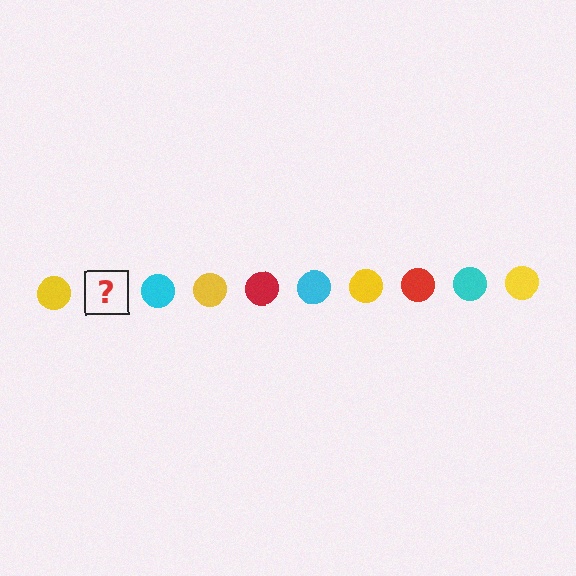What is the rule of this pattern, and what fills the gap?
The rule is that the pattern cycles through yellow, red, cyan circles. The gap should be filled with a red circle.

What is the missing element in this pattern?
The missing element is a red circle.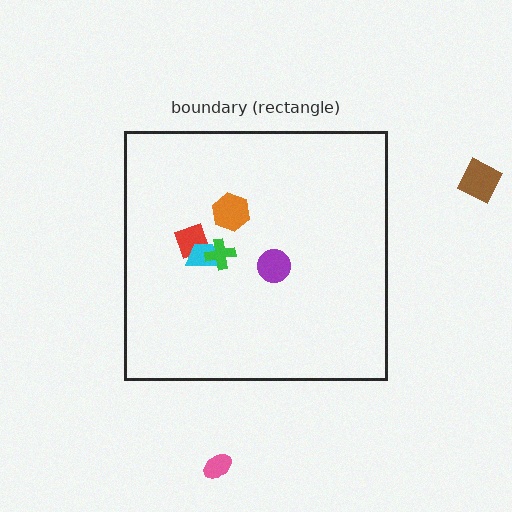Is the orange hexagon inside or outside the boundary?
Inside.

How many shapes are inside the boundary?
5 inside, 2 outside.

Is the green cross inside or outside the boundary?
Inside.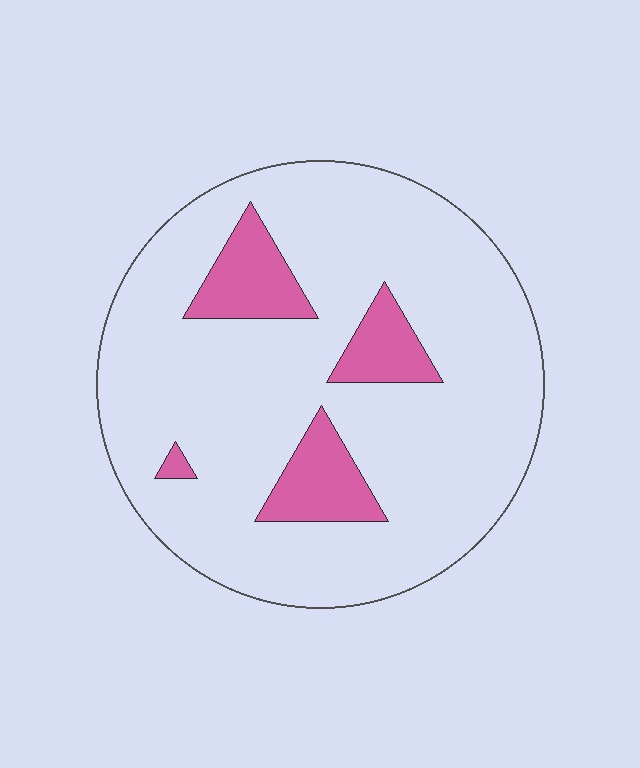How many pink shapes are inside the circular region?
4.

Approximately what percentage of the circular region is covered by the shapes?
Approximately 15%.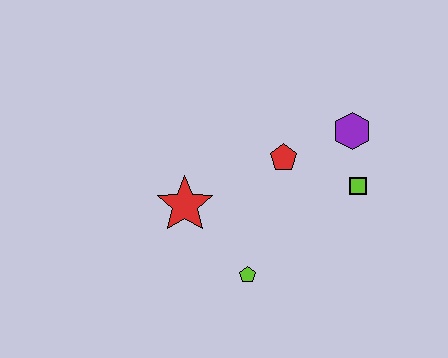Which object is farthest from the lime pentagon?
The purple hexagon is farthest from the lime pentagon.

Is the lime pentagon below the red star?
Yes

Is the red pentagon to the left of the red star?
No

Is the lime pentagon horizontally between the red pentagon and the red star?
Yes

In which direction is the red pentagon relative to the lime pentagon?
The red pentagon is above the lime pentagon.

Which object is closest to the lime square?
The purple hexagon is closest to the lime square.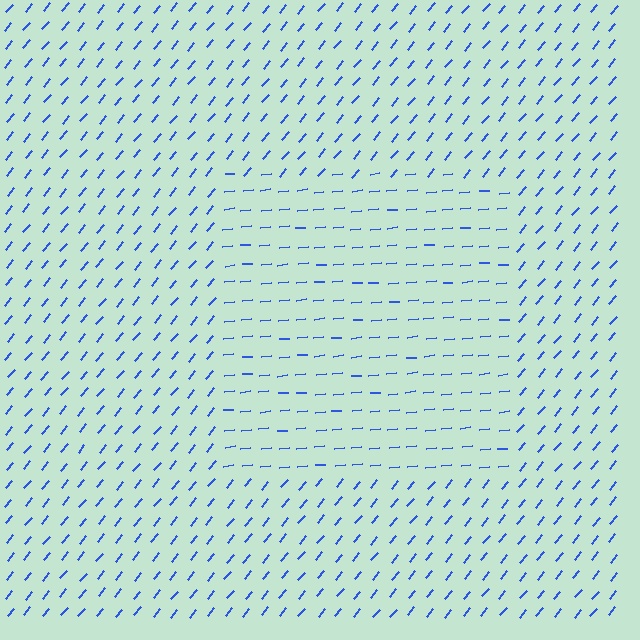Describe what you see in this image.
The image is filled with small blue line segments. A rectangle region in the image has lines oriented differently from the surrounding lines, creating a visible texture boundary.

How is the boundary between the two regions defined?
The boundary is defined purely by a change in line orientation (approximately 45 degrees difference). All lines are the same color and thickness.